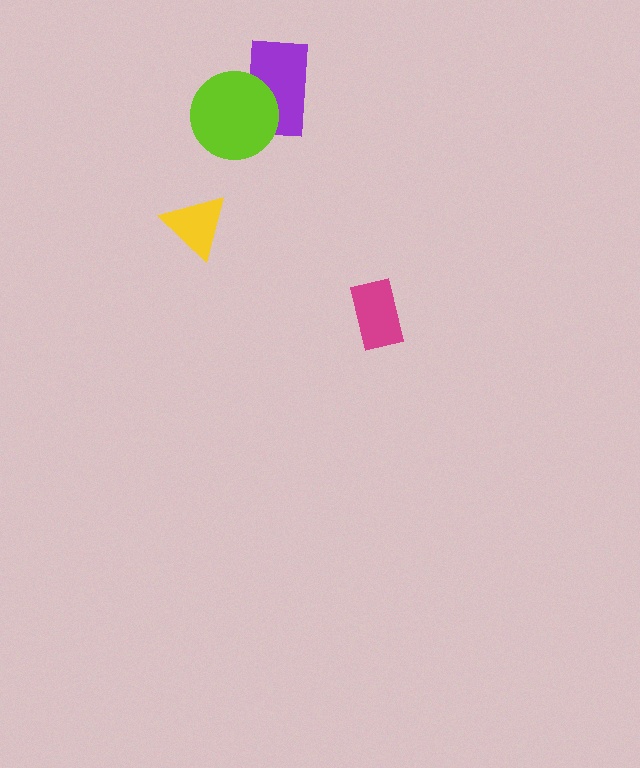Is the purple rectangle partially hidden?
Yes, it is partially covered by another shape.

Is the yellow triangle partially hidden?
No, no other shape covers it.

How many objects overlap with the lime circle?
1 object overlaps with the lime circle.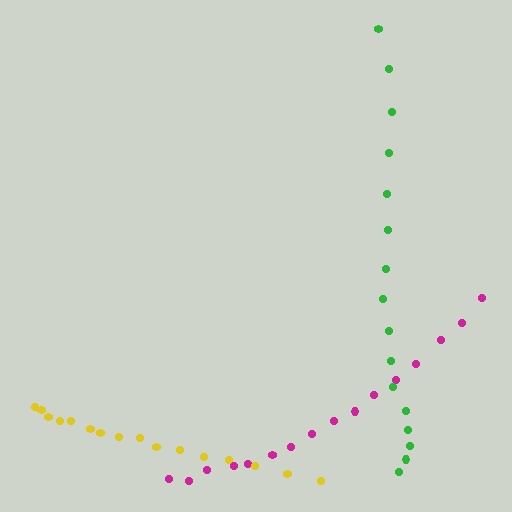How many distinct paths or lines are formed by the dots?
There are 3 distinct paths.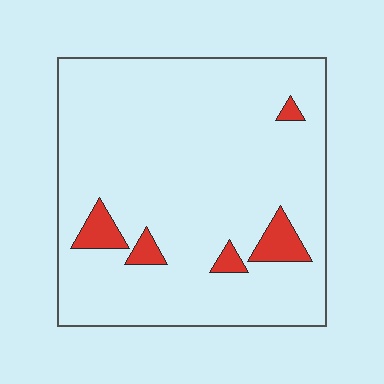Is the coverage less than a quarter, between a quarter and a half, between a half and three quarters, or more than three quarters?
Less than a quarter.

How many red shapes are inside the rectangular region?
5.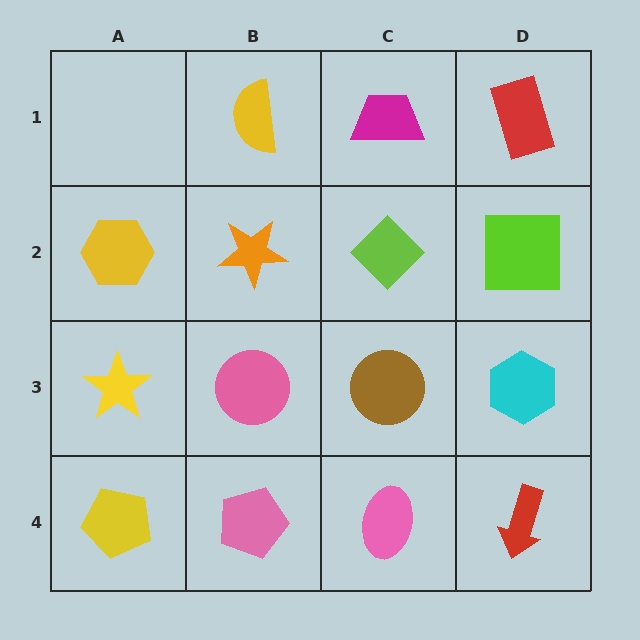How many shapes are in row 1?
3 shapes.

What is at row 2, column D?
A lime square.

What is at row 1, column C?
A magenta trapezoid.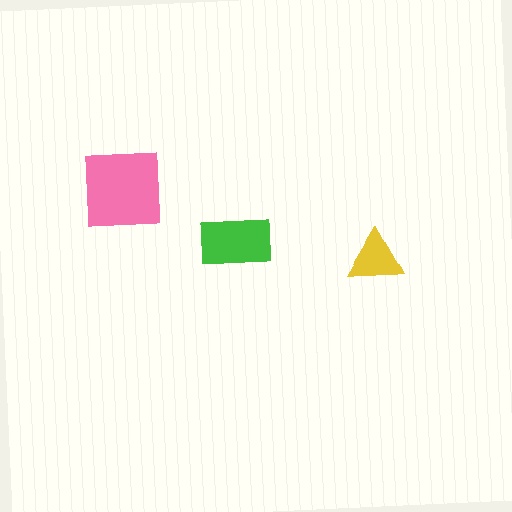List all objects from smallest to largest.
The yellow triangle, the green rectangle, the pink square.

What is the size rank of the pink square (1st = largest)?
1st.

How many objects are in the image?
There are 3 objects in the image.